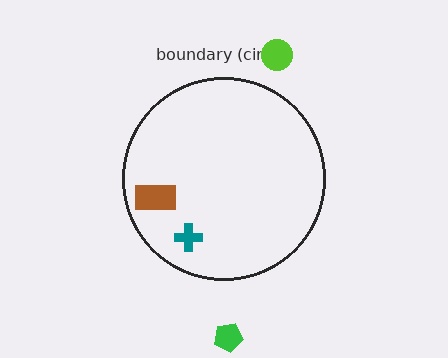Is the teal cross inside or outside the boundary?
Inside.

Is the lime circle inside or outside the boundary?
Outside.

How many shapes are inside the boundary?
2 inside, 2 outside.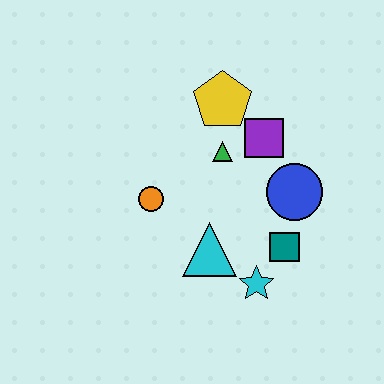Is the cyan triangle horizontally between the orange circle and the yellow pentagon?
Yes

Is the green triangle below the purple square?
Yes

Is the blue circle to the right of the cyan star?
Yes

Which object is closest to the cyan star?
The teal square is closest to the cyan star.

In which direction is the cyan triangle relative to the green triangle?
The cyan triangle is below the green triangle.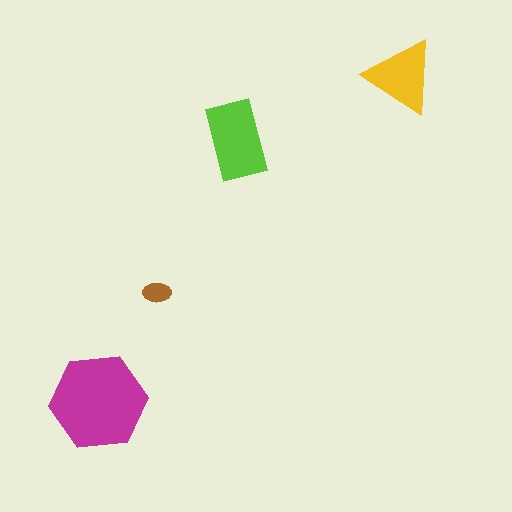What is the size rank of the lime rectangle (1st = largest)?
2nd.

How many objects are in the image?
There are 4 objects in the image.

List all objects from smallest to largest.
The brown ellipse, the yellow triangle, the lime rectangle, the magenta hexagon.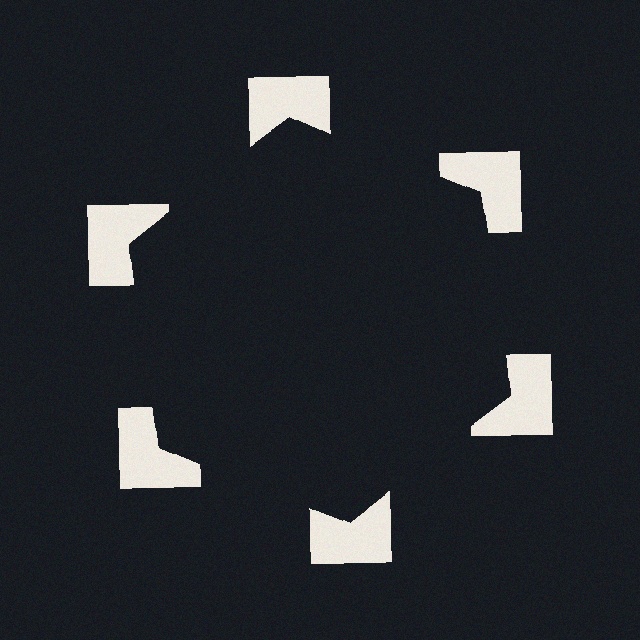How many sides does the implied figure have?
6 sides.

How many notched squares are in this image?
There are 6 — one at each vertex of the illusory hexagon.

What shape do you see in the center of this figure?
An illusory hexagon — its edges are inferred from the aligned wedge cuts in the notched squares, not physically drawn.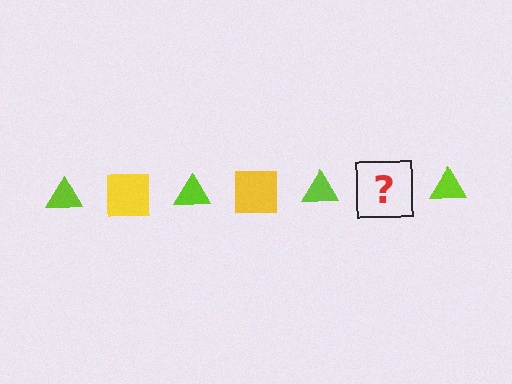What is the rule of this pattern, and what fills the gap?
The rule is that the pattern alternates between lime triangle and yellow square. The gap should be filled with a yellow square.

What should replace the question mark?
The question mark should be replaced with a yellow square.